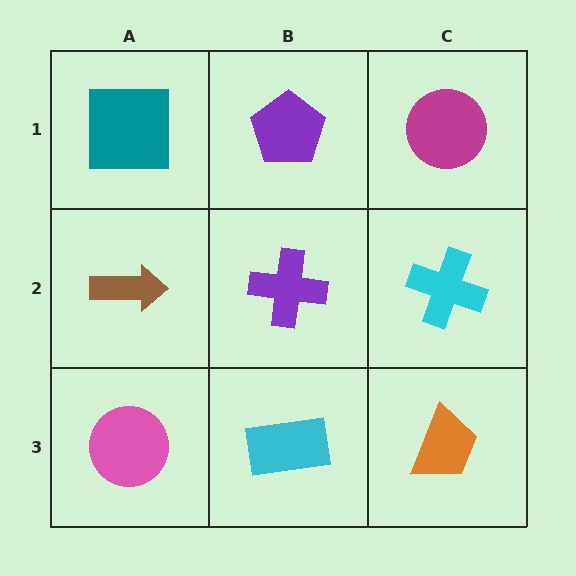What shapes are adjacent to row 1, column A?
A brown arrow (row 2, column A), a purple pentagon (row 1, column B).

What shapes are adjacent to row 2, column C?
A magenta circle (row 1, column C), an orange trapezoid (row 3, column C), a purple cross (row 2, column B).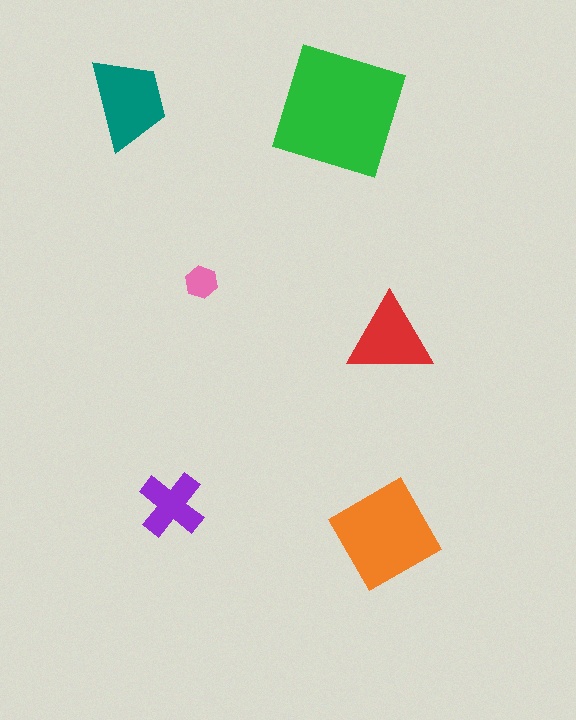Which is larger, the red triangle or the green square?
The green square.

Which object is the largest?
The green square.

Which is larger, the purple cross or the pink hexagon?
The purple cross.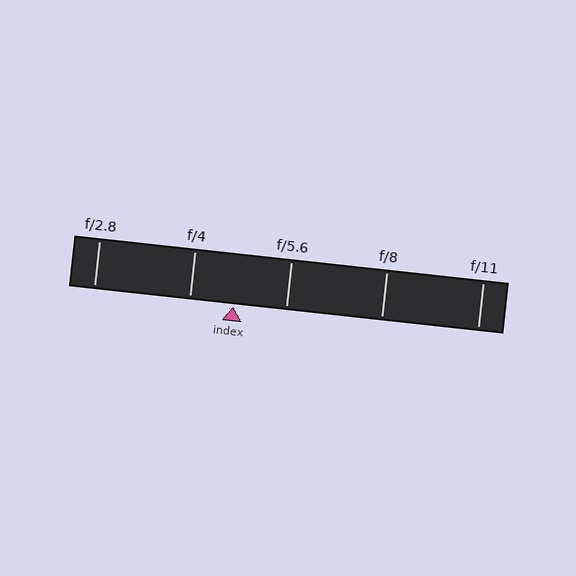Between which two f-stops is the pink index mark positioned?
The index mark is between f/4 and f/5.6.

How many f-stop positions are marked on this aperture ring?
There are 5 f-stop positions marked.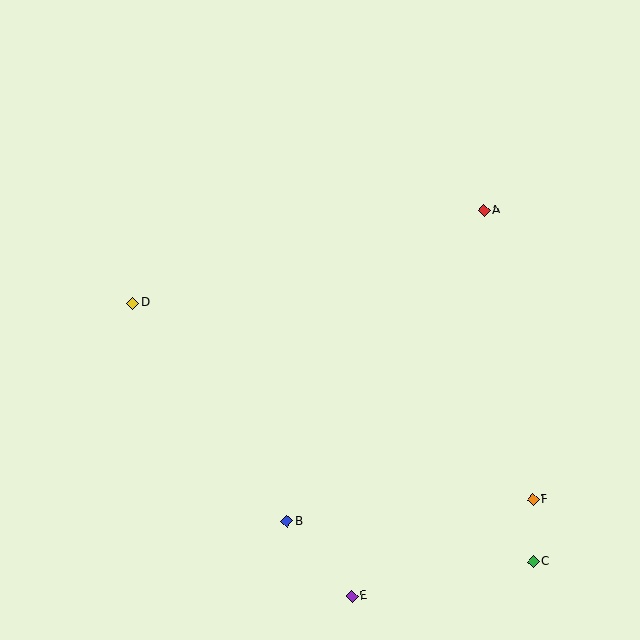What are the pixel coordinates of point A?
Point A is at (484, 210).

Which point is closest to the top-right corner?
Point A is closest to the top-right corner.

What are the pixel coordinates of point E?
Point E is at (352, 596).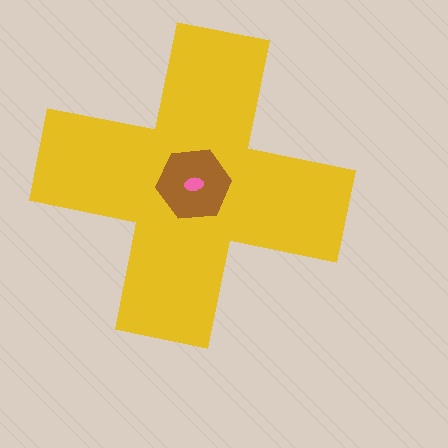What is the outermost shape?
The yellow cross.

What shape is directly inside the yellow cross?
The brown hexagon.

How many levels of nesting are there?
3.